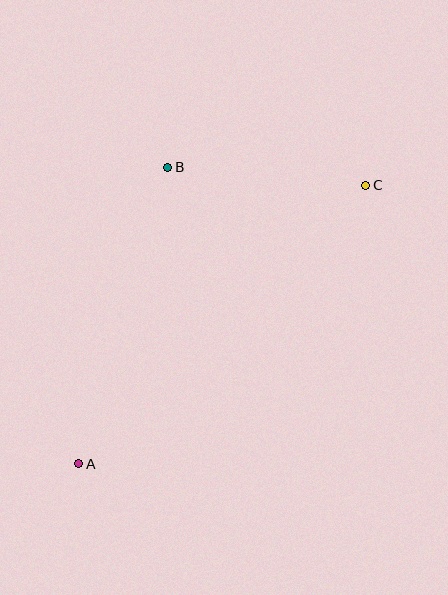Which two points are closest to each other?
Points B and C are closest to each other.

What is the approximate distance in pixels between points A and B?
The distance between A and B is approximately 310 pixels.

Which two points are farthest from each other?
Points A and C are farthest from each other.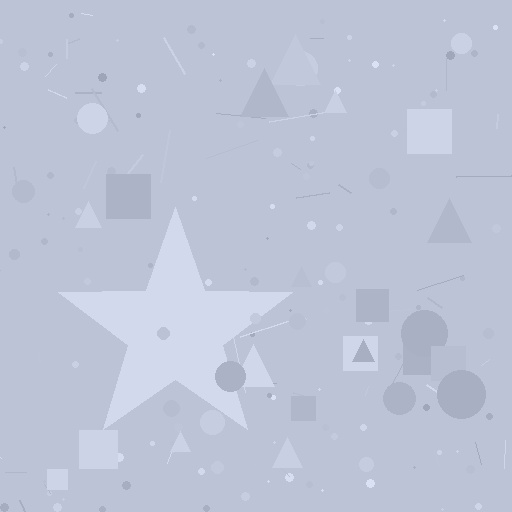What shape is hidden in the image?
A star is hidden in the image.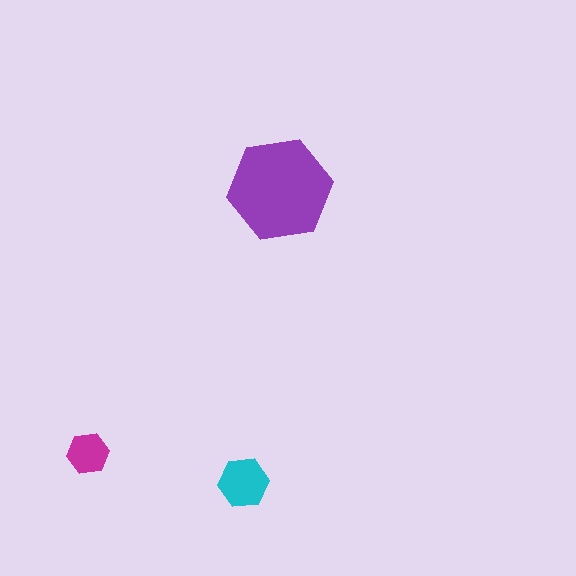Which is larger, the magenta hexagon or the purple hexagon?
The purple one.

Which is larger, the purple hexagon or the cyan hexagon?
The purple one.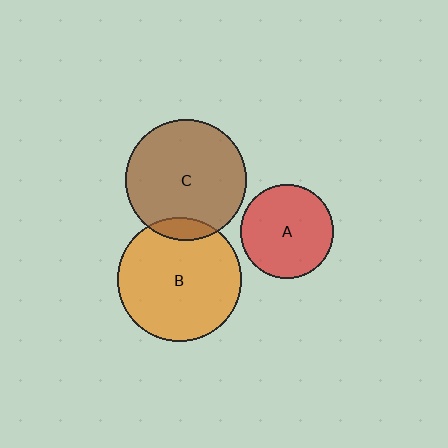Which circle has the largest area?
Circle B (orange).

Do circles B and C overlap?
Yes.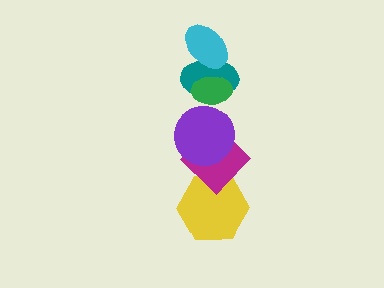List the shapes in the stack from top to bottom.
From top to bottom: the cyan ellipse, the green ellipse, the teal ellipse, the purple circle, the magenta diamond, the yellow hexagon.